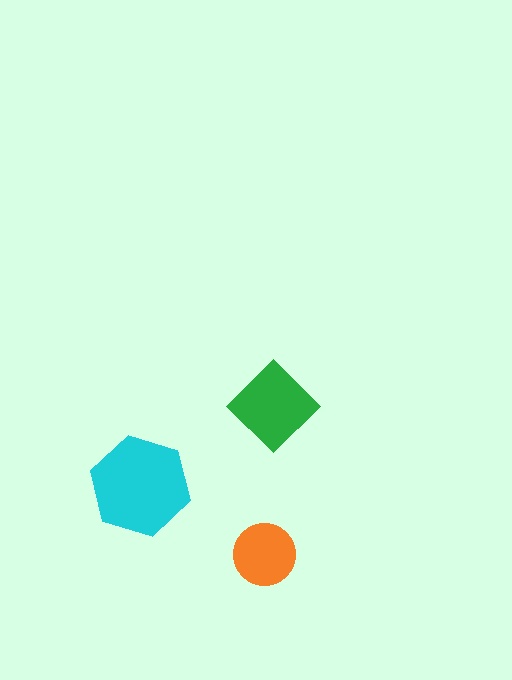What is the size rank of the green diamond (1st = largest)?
2nd.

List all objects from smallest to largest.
The orange circle, the green diamond, the cyan hexagon.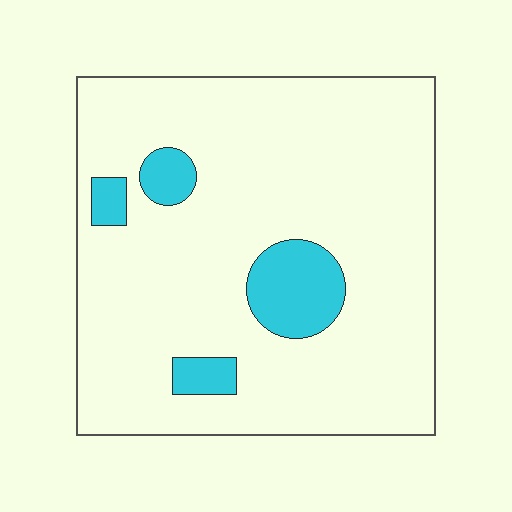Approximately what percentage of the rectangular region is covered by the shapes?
Approximately 10%.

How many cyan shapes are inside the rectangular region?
4.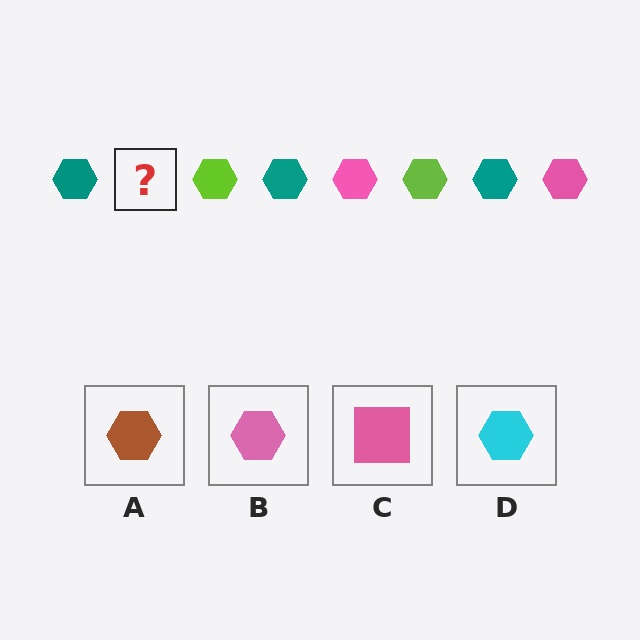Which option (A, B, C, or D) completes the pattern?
B.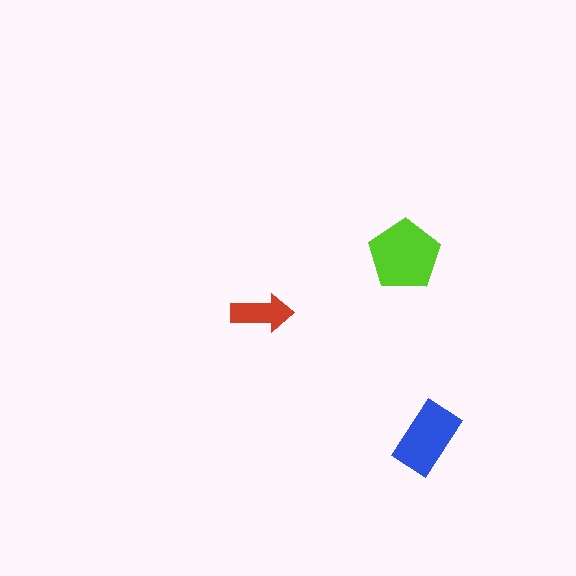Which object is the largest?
The lime pentagon.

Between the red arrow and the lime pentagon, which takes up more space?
The lime pentagon.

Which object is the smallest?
The red arrow.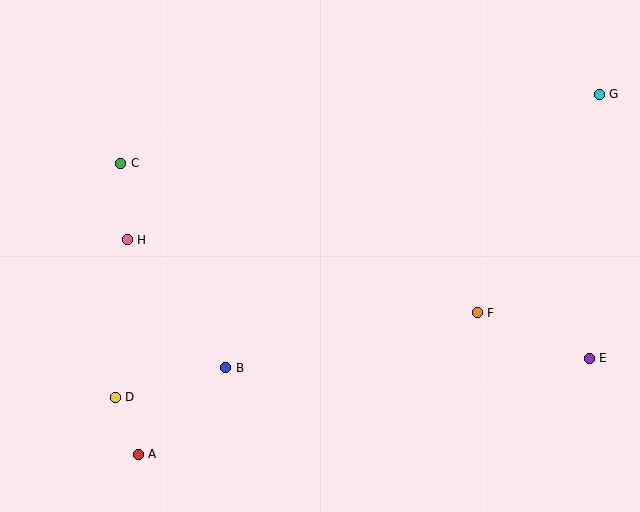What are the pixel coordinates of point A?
Point A is at (138, 455).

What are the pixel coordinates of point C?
Point C is at (121, 163).